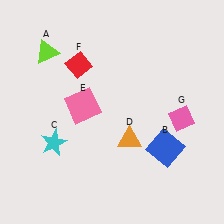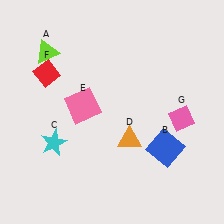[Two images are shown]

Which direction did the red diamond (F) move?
The red diamond (F) moved left.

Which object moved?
The red diamond (F) moved left.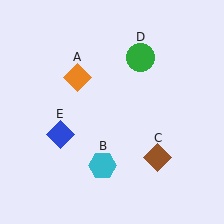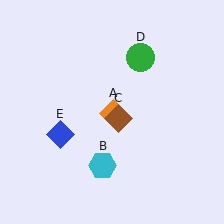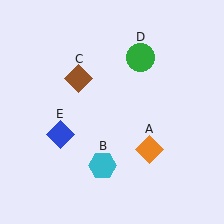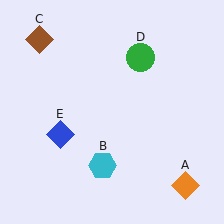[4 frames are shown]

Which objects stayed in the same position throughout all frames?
Cyan hexagon (object B) and green circle (object D) and blue diamond (object E) remained stationary.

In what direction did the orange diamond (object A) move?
The orange diamond (object A) moved down and to the right.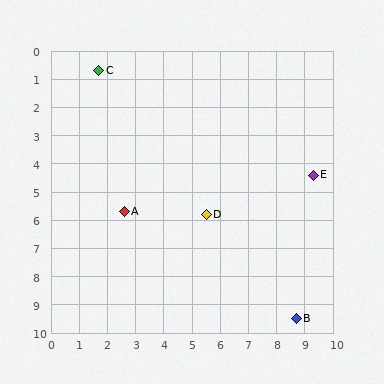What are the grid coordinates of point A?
Point A is at approximately (2.6, 5.7).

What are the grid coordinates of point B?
Point B is at approximately (8.7, 9.5).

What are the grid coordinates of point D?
Point D is at approximately (5.5, 5.8).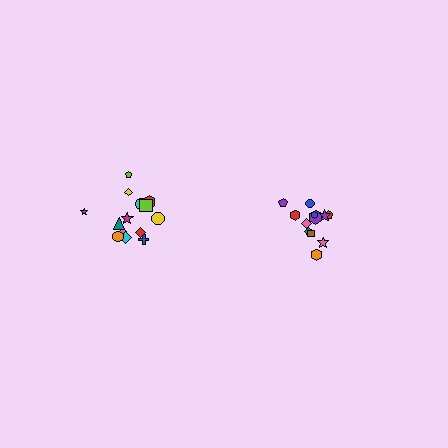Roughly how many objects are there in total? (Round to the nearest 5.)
Roughly 25 objects in total.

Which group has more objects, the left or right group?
The left group.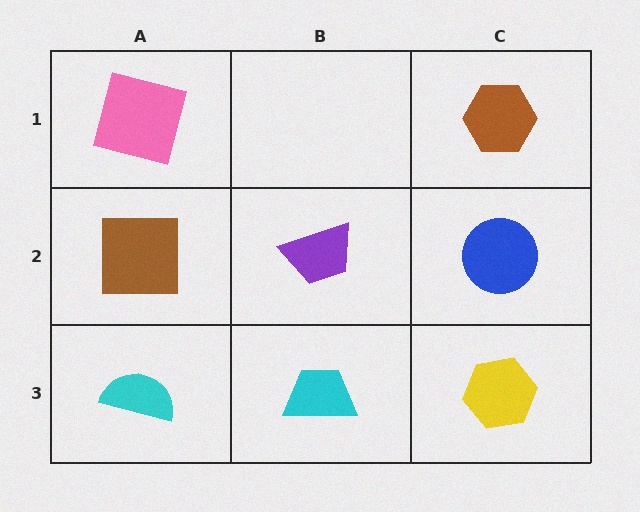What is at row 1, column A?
A pink square.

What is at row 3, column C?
A yellow hexagon.